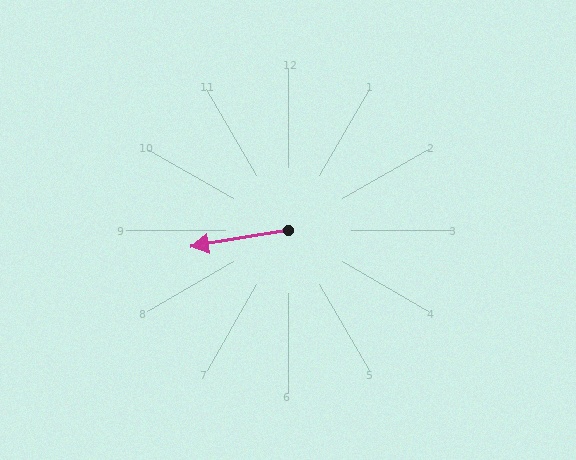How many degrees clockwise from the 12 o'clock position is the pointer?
Approximately 260 degrees.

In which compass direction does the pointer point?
West.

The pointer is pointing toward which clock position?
Roughly 9 o'clock.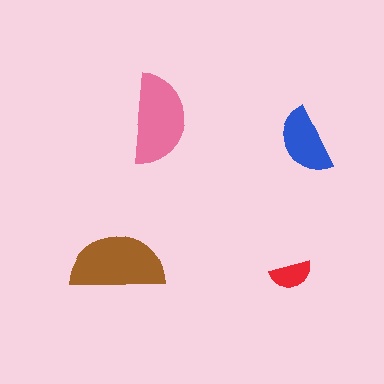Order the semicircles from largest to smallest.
the brown one, the pink one, the blue one, the red one.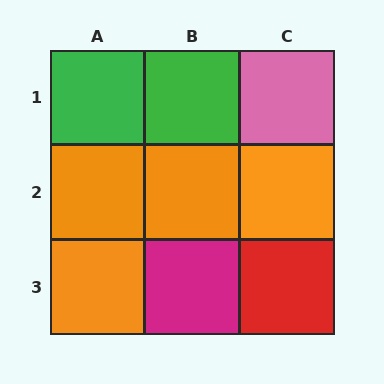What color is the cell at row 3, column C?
Red.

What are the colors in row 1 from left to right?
Green, green, pink.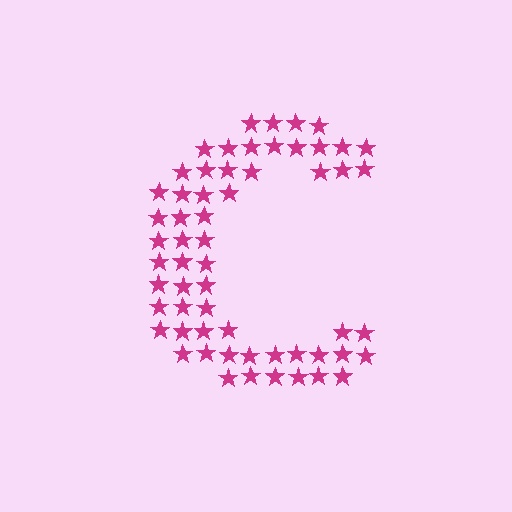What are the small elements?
The small elements are stars.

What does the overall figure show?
The overall figure shows the letter C.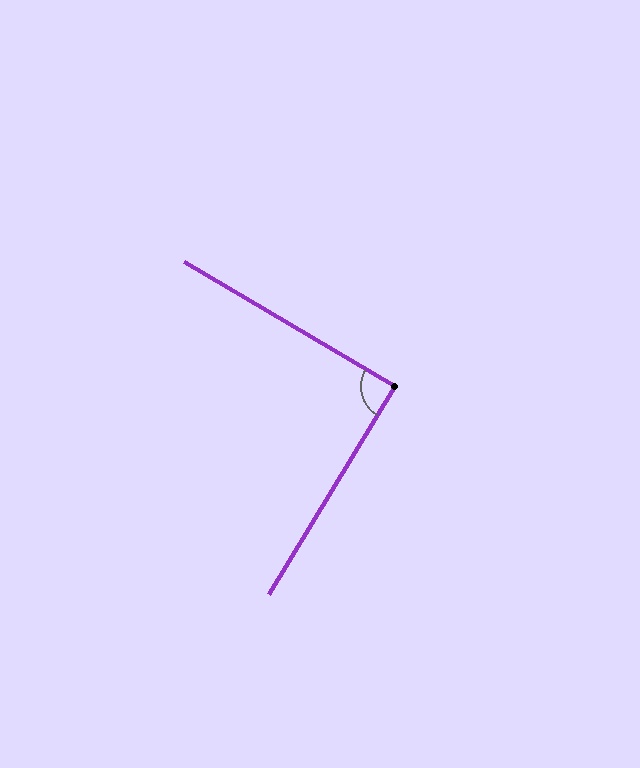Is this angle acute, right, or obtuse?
It is approximately a right angle.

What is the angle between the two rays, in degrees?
Approximately 89 degrees.